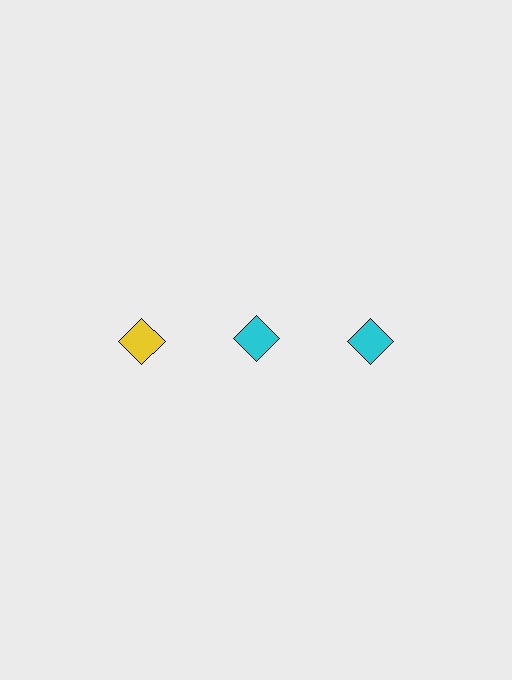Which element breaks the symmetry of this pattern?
The yellow diamond in the top row, leftmost column breaks the symmetry. All other shapes are cyan diamonds.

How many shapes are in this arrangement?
There are 3 shapes arranged in a grid pattern.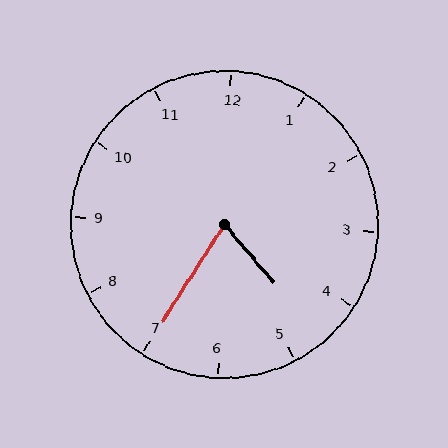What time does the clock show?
4:35.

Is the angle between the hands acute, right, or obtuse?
It is acute.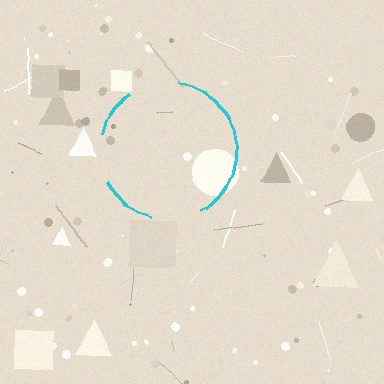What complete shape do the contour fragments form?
The contour fragments form a circle.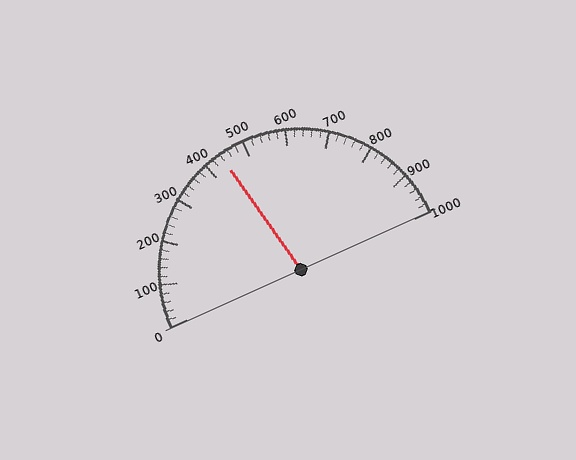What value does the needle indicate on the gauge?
The needle indicates approximately 440.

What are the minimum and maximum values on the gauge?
The gauge ranges from 0 to 1000.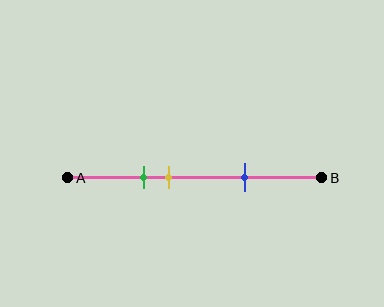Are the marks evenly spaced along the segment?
No, the marks are not evenly spaced.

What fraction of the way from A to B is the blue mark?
The blue mark is approximately 70% (0.7) of the way from A to B.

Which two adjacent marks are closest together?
The green and yellow marks are the closest adjacent pair.